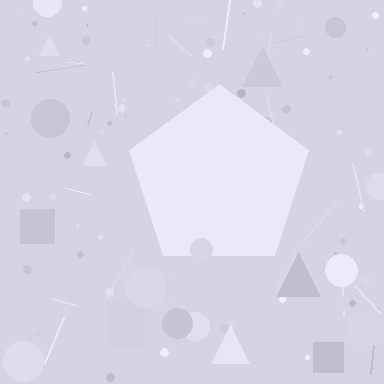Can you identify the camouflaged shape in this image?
The camouflaged shape is a pentagon.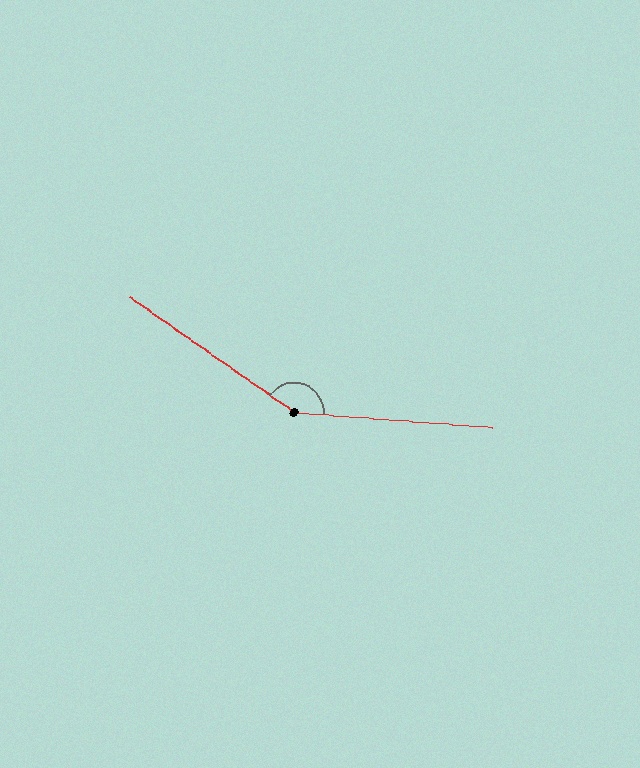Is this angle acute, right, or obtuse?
It is obtuse.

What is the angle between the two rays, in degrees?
Approximately 150 degrees.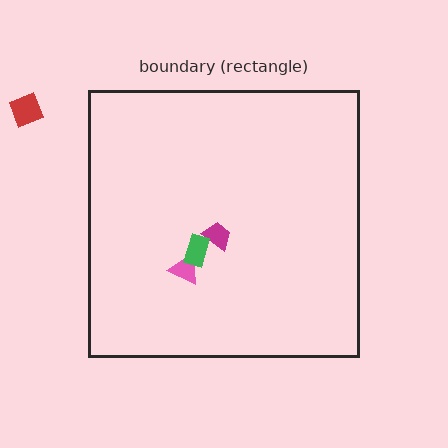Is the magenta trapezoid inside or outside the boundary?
Inside.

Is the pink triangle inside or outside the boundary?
Inside.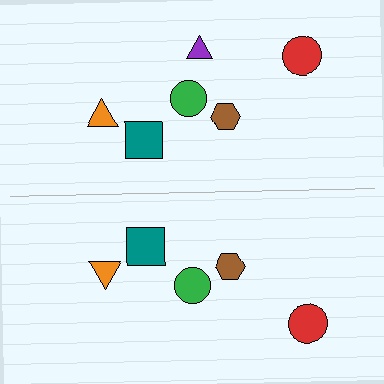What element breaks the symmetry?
A purple triangle is missing from the bottom side.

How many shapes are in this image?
There are 11 shapes in this image.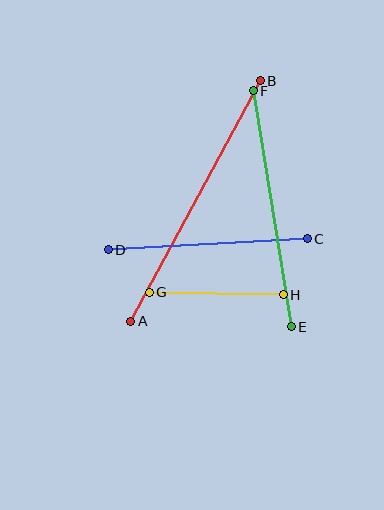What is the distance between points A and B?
The distance is approximately 273 pixels.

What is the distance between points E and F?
The distance is approximately 239 pixels.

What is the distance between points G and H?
The distance is approximately 134 pixels.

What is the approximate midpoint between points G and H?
The midpoint is at approximately (216, 294) pixels.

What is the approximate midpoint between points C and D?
The midpoint is at approximately (208, 244) pixels.